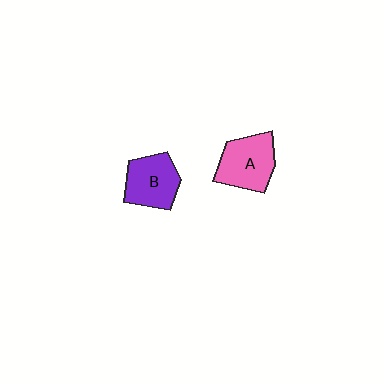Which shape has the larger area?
Shape A (pink).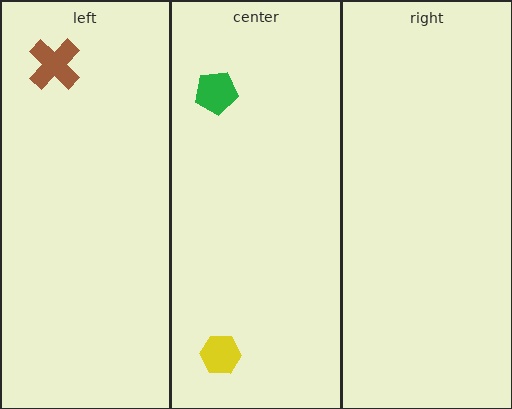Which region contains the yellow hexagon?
The center region.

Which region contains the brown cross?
The left region.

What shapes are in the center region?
The green pentagon, the yellow hexagon.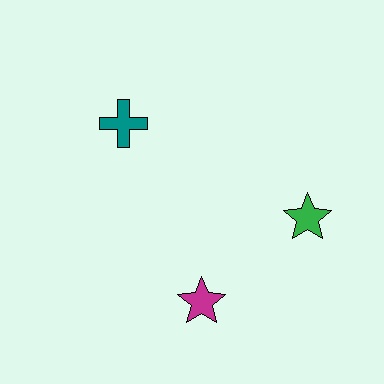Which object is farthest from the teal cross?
The green star is farthest from the teal cross.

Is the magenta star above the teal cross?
No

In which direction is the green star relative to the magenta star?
The green star is to the right of the magenta star.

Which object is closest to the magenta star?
The green star is closest to the magenta star.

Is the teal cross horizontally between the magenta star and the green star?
No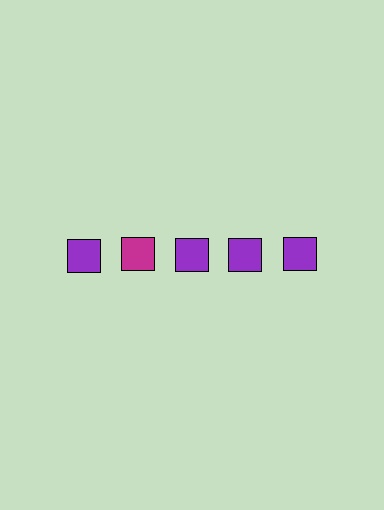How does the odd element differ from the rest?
It has a different color: magenta instead of purple.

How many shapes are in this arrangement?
There are 5 shapes arranged in a grid pattern.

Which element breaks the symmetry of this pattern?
The magenta square in the top row, second from left column breaks the symmetry. All other shapes are purple squares.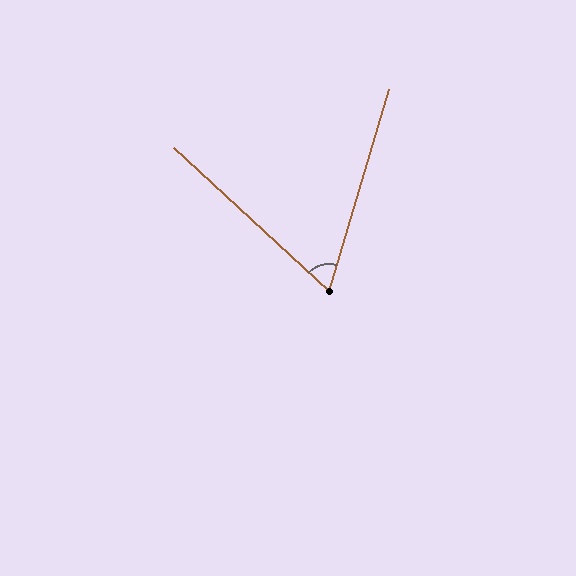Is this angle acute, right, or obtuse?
It is acute.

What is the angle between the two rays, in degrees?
Approximately 64 degrees.